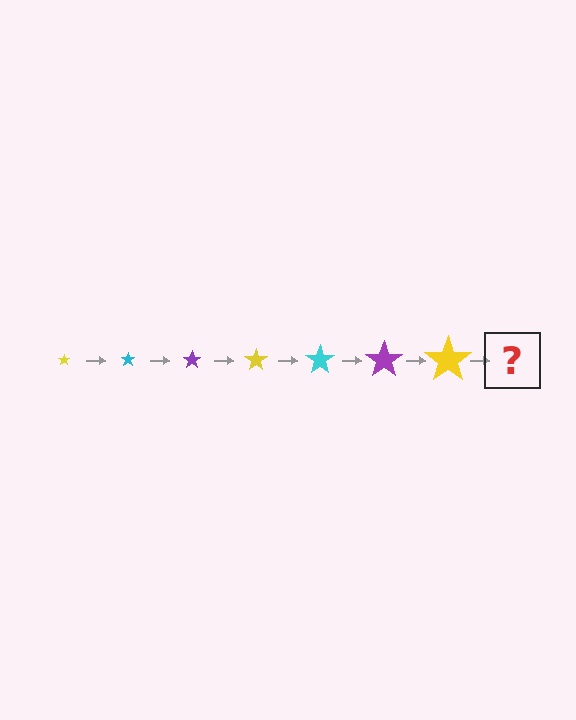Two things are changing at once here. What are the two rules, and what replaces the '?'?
The two rules are that the star grows larger each step and the color cycles through yellow, cyan, and purple. The '?' should be a cyan star, larger than the previous one.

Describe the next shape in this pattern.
It should be a cyan star, larger than the previous one.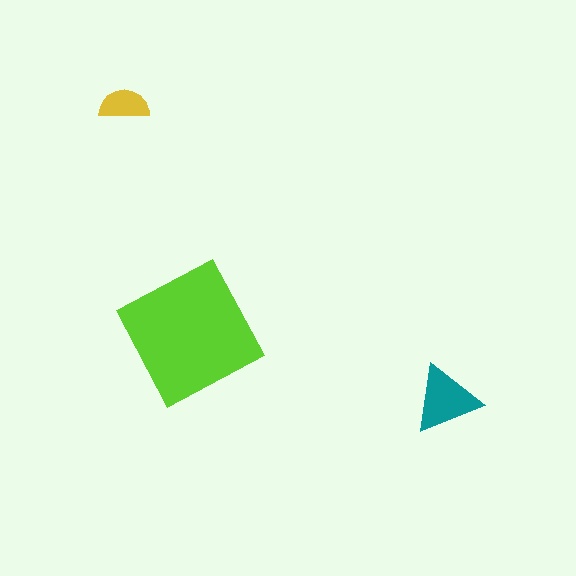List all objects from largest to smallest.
The lime square, the teal triangle, the yellow semicircle.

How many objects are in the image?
There are 3 objects in the image.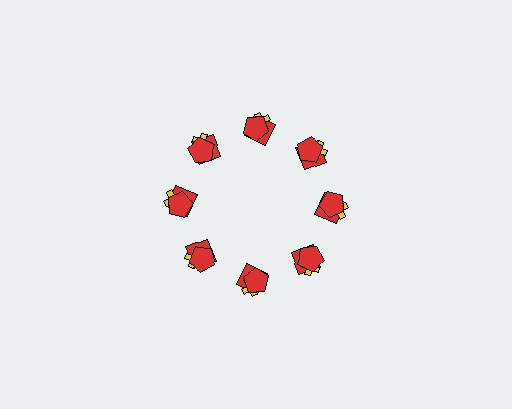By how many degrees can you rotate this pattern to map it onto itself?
The pattern maps onto itself every 45 degrees of rotation.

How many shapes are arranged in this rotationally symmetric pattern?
There are 24 shapes, arranged in 8 groups of 3.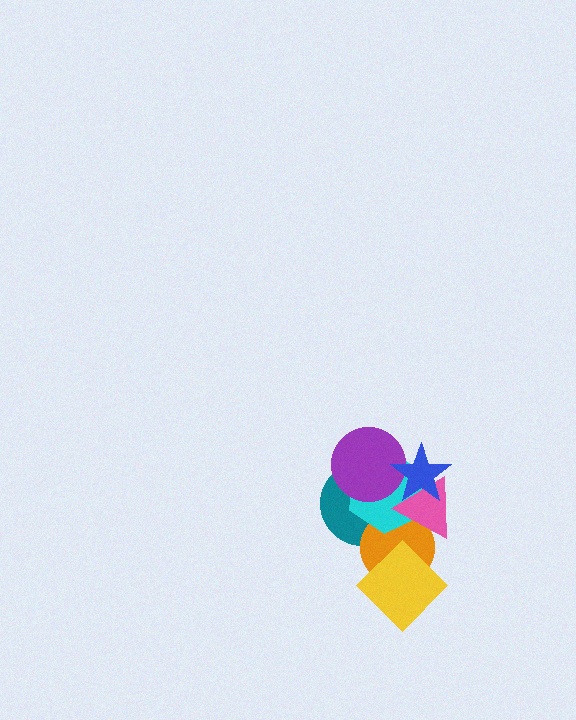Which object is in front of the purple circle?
The blue star is in front of the purple circle.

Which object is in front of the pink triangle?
The blue star is in front of the pink triangle.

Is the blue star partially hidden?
No, no other shape covers it.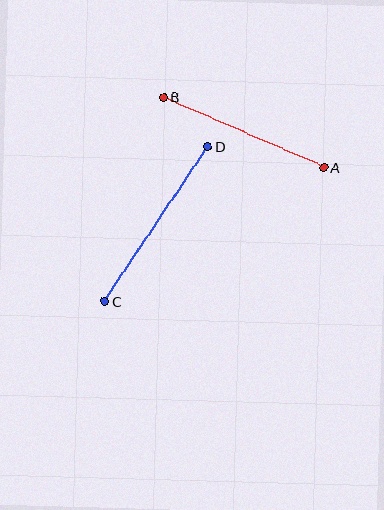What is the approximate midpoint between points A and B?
The midpoint is at approximately (244, 132) pixels.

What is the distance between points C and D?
The distance is approximately 186 pixels.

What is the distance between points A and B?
The distance is approximately 175 pixels.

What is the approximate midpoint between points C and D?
The midpoint is at approximately (156, 224) pixels.